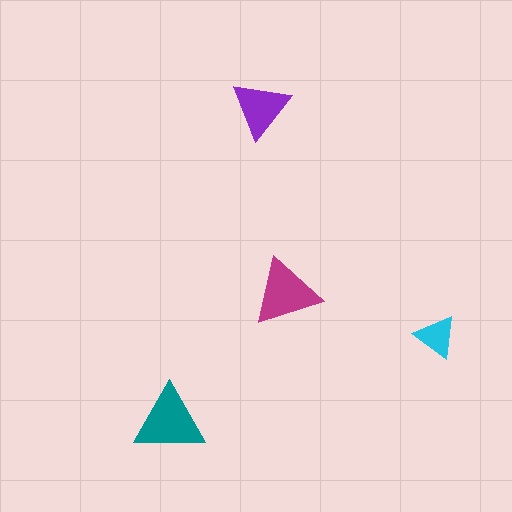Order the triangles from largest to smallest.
the teal one, the magenta one, the purple one, the cyan one.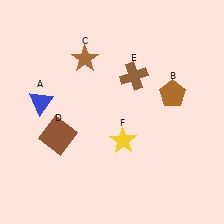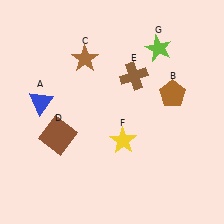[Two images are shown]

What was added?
A lime star (G) was added in Image 2.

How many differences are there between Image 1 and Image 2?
There is 1 difference between the two images.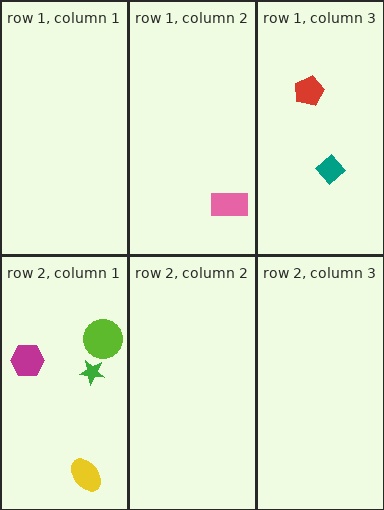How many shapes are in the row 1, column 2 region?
1.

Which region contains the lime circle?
The row 2, column 1 region.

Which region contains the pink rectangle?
The row 1, column 2 region.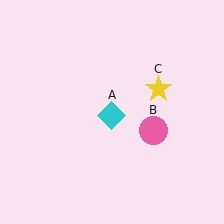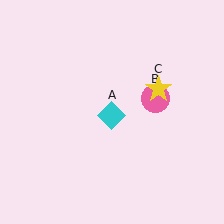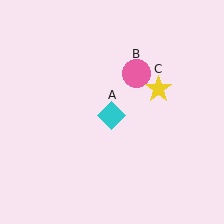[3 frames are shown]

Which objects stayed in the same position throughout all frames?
Cyan diamond (object A) and yellow star (object C) remained stationary.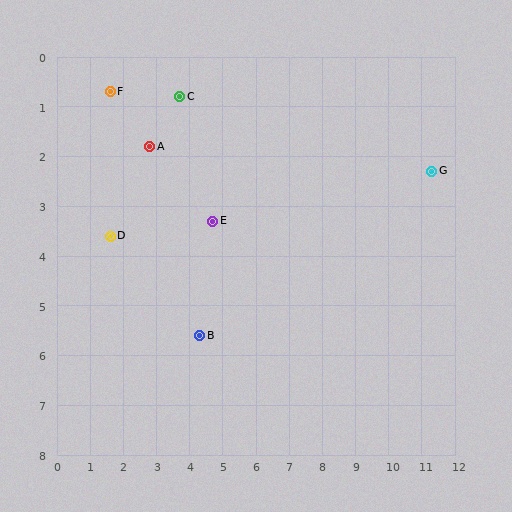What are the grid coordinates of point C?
Point C is at approximately (3.7, 0.8).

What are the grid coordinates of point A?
Point A is at approximately (2.8, 1.8).